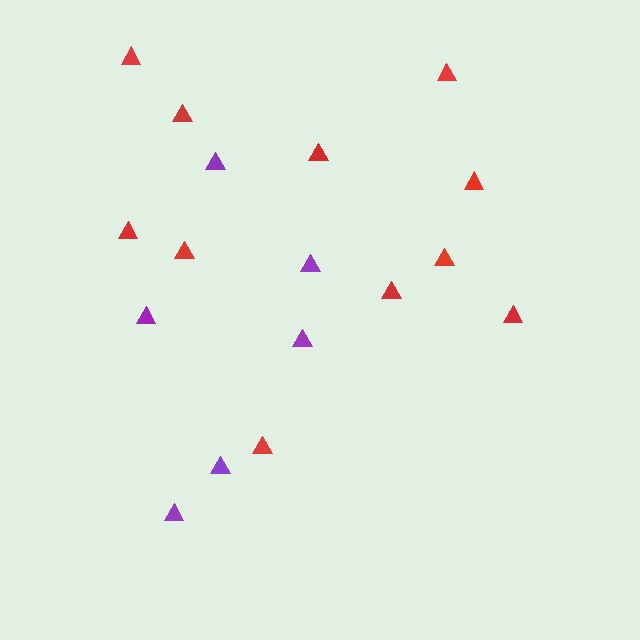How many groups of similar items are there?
There are 2 groups: one group of red triangles (11) and one group of purple triangles (6).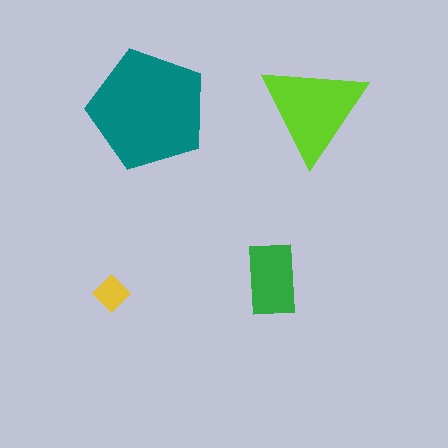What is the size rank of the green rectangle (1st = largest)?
3rd.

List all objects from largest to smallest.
The teal pentagon, the lime triangle, the green rectangle, the yellow diamond.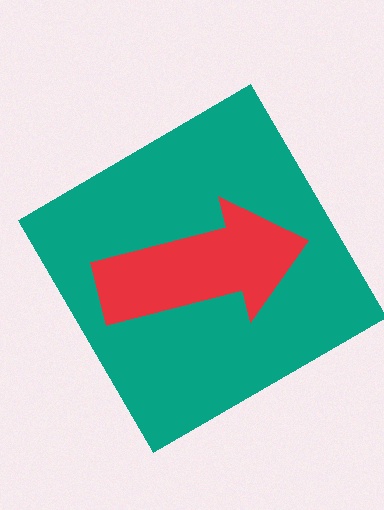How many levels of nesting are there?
2.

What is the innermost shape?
The red arrow.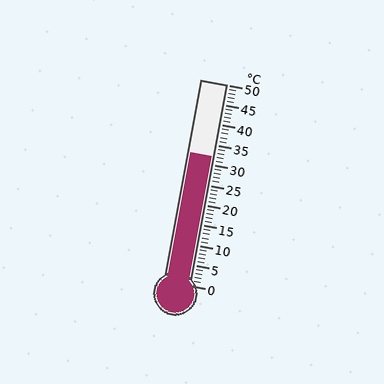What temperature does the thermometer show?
The thermometer shows approximately 32°C.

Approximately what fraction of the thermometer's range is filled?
The thermometer is filled to approximately 65% of its range.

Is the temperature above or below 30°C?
The temperature is above 30°C.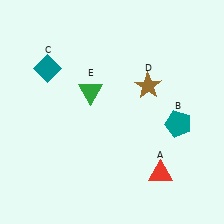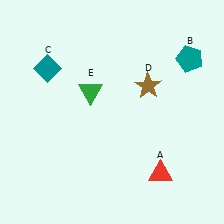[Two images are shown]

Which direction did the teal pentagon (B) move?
The teal pentagon (B) moved up.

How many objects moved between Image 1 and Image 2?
1 object moved between the two images.